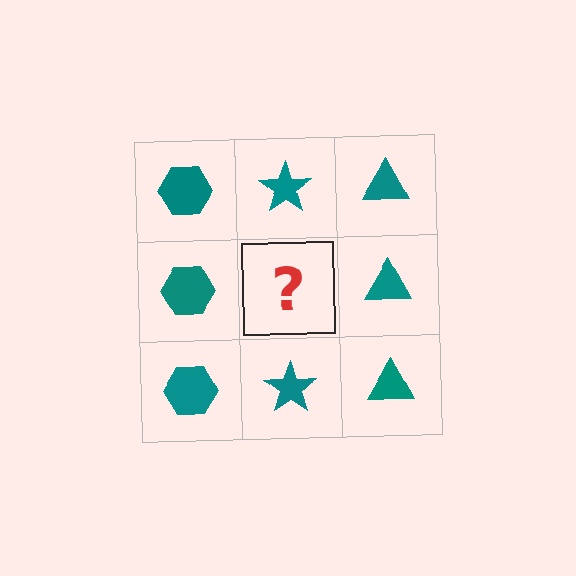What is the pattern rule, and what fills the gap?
The rule is that each column has a consistent shape. The gap should be filled with a teal star.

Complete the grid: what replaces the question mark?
The question mark should be replaced with a teal star.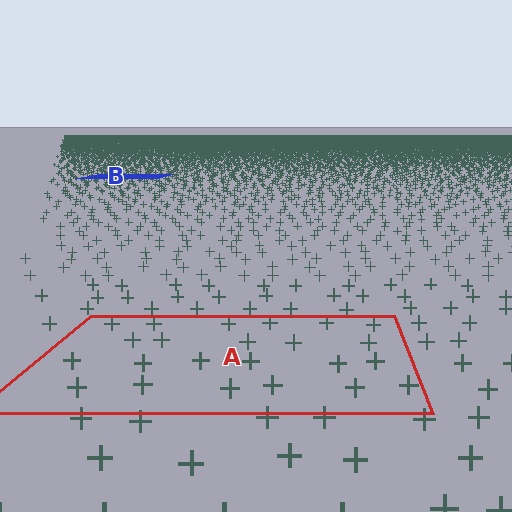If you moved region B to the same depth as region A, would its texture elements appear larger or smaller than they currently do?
They would appear larger. At a closer depth, the same texture elements are projected at a bigger on-screen size.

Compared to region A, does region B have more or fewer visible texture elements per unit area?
Region B has more texture elements per unit area — they are packed more densely because it is farther away.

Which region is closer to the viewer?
Region A is closer. The texture elements there are larger and more spread out.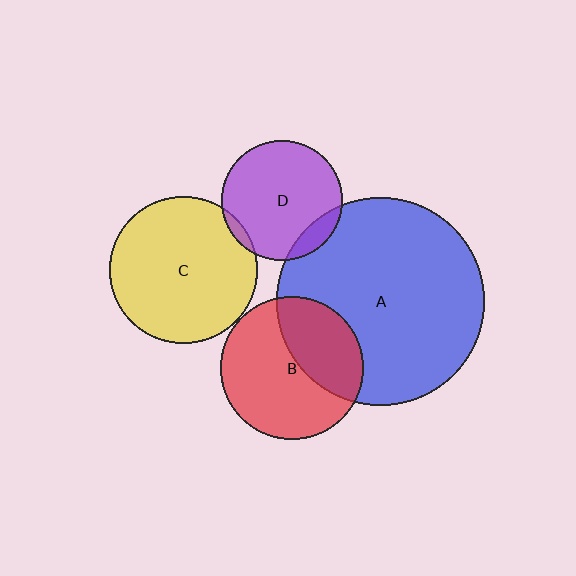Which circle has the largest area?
Circle A (blue).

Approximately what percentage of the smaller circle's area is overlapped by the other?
Approximately 35%.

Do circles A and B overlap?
Yes.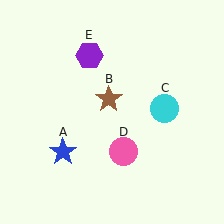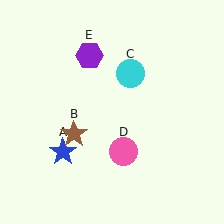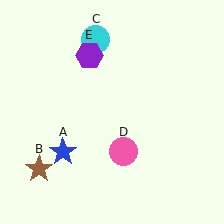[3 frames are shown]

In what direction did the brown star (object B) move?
The brown star (object B) moved down and to the left.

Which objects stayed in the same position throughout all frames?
Blue star (object A) and pink circle (object D) and purple hexagon (object E) remained stationary.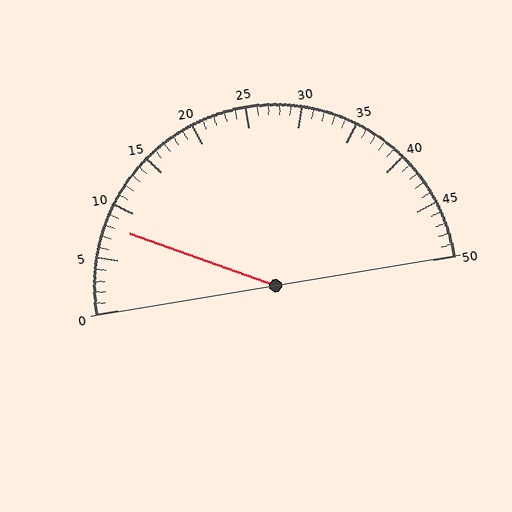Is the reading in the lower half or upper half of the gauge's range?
The reading is in the lower half of the range (0 to 50).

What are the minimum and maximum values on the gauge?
The gauge ranges from 0 to 50.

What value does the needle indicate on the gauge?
The needle indicates approximately 8.